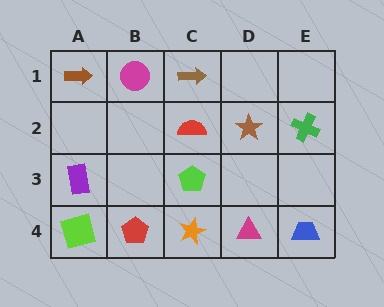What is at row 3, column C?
A lime pentagon.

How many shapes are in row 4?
5 shapes.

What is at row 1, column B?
A magenta circle.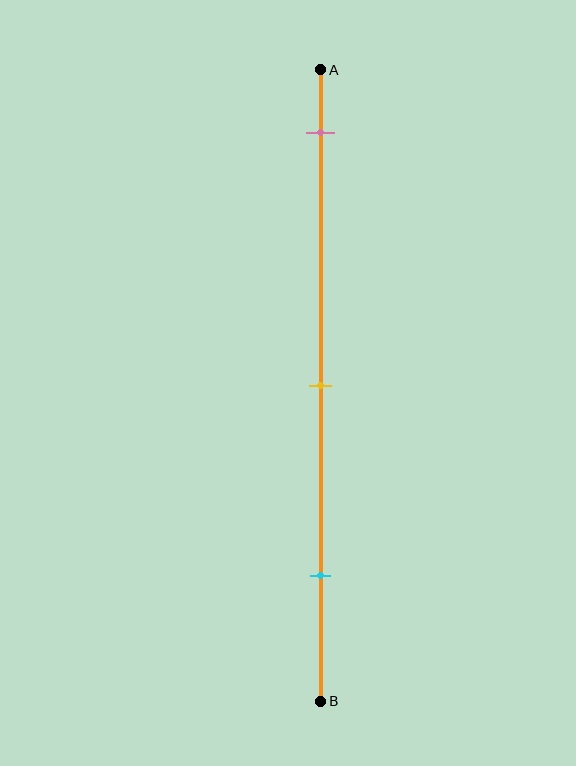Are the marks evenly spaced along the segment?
Yes, the marks are approximately evenly spaced.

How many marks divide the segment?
There are 3 marks dividing the segment.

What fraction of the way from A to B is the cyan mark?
The cyan mark is approximately 80% (0.8) of the way from A to B.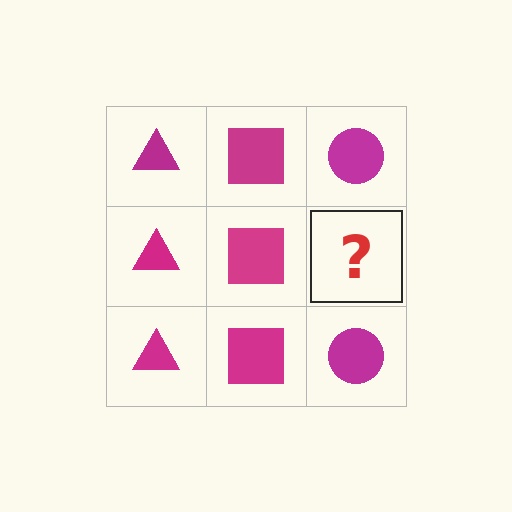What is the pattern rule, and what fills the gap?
The rule is that each column has a consistent shape. The gap should be filled with a magenta circle.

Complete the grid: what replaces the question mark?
The question mark should be replaced with a magenta circle.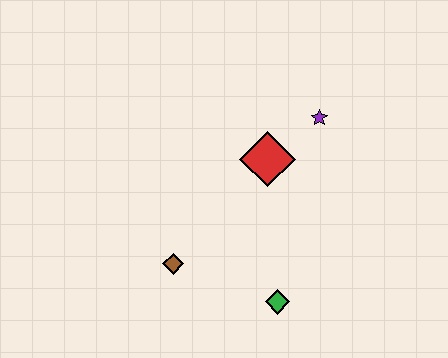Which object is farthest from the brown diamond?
The purple star is farthest from the brown diamond.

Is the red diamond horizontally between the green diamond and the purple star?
No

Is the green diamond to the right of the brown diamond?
Yes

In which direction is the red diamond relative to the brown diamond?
The red diamond is above the brown diamond.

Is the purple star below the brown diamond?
No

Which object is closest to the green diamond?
The brown diamond is closest to the green diamond.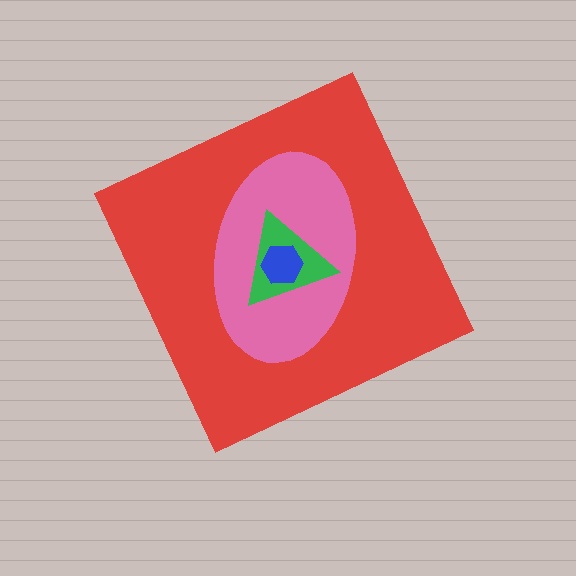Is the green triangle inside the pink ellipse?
Yes.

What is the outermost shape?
The red diamond.